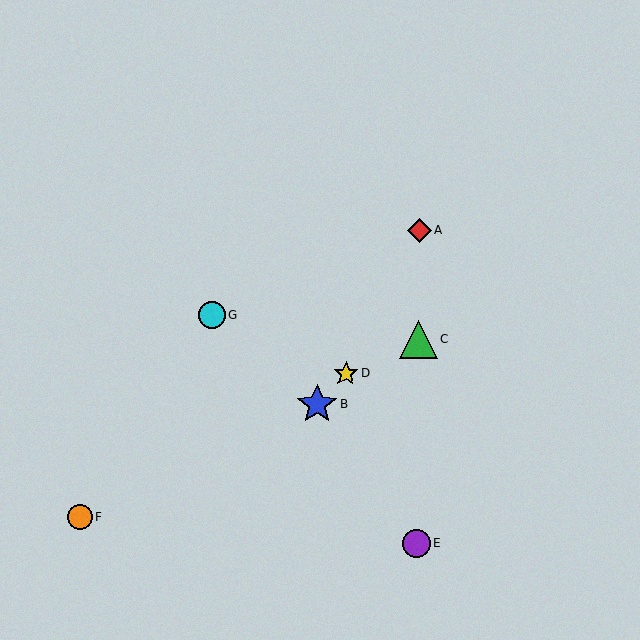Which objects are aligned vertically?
Objects A, C, E are aligned vertically.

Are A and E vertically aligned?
Yes, both are at x≈419.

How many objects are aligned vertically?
3 objects (A, C, E) are aligned vertically.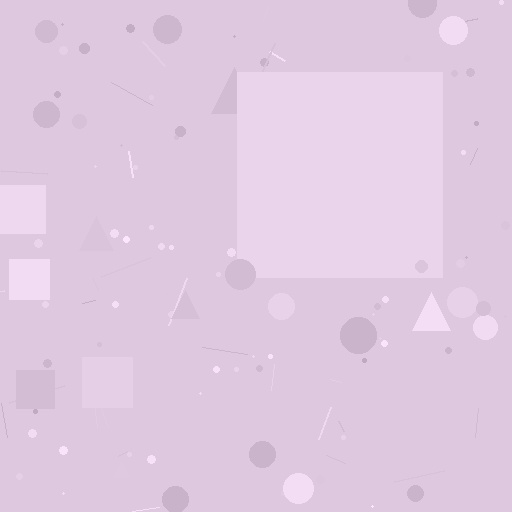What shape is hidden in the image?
A square is hidden in the image.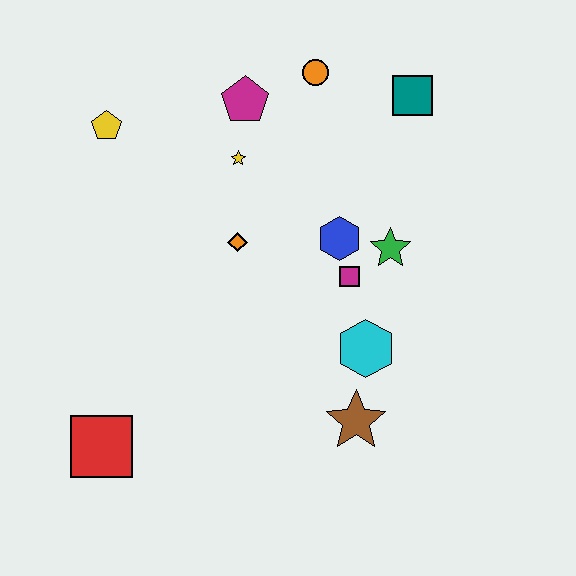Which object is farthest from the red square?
The teal square is farthest from the red square.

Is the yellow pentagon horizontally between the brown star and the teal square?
No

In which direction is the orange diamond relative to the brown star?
The orange diamond is above the brown star.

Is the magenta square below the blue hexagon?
Yes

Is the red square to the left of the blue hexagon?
Yes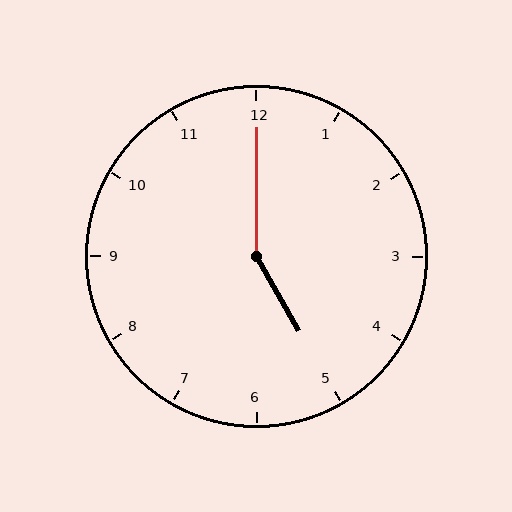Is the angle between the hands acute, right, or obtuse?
It is obtuse.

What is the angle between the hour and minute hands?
Approximately 150 degrees.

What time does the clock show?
5:00.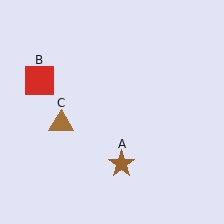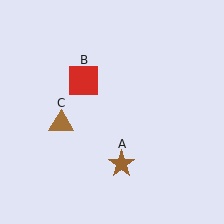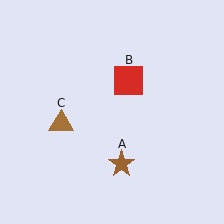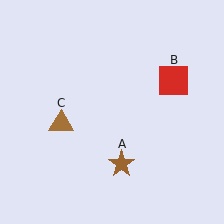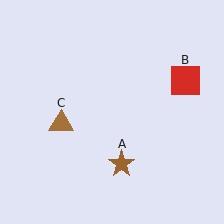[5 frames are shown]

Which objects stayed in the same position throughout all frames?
Brown star (object A) and brown triangle (object C) remained stationary.